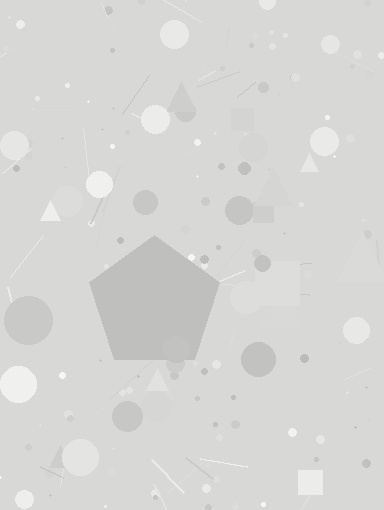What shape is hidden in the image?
A pentagon is hidden in the image.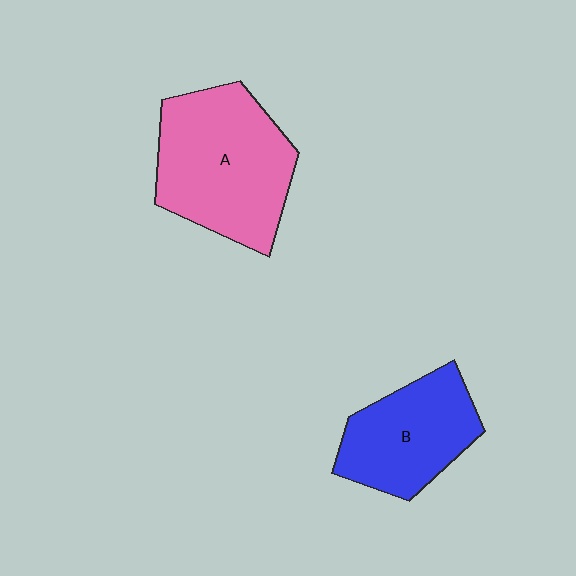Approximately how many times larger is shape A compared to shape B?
Approximately 1.4 times.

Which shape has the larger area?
Shape A (pink).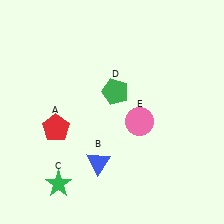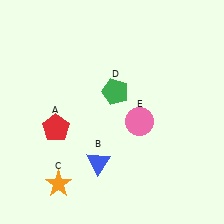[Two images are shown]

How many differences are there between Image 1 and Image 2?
There is 1 difference between the two images.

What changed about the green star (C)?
In Image 1, C is green. In Image 2, it changed to orange.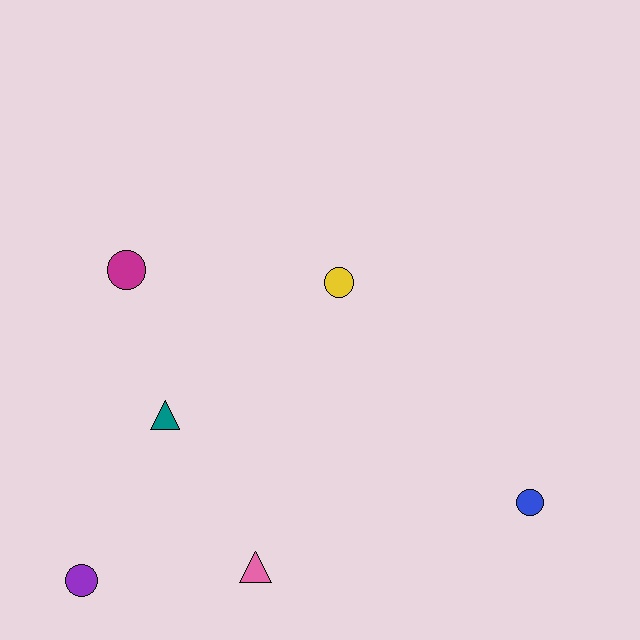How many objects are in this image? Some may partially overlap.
There are 6 objects.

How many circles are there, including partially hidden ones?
There are 4 circles.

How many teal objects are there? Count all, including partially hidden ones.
There is 1 teal object.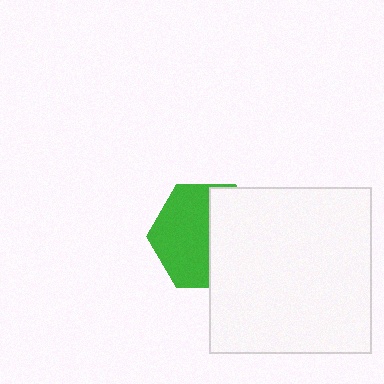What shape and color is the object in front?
The object in front is a white rectangle.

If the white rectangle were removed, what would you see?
You would see the complete green hexagon.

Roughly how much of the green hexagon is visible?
About half of it is visible (roughly 55%).